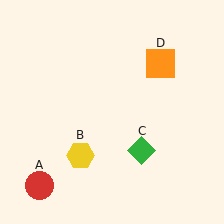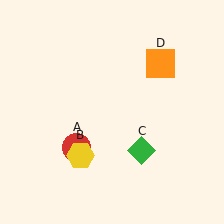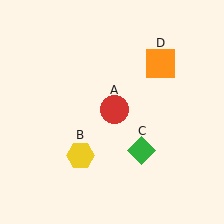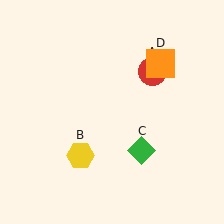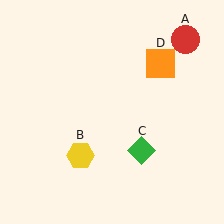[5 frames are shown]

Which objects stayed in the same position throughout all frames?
Yellow hexagon (object B) and green diamond (object C) and orange square (object D) remained stationary.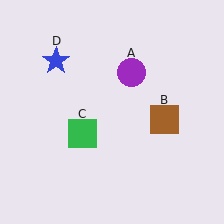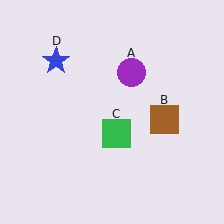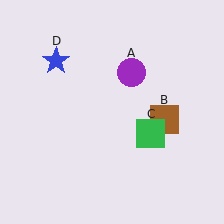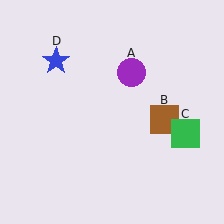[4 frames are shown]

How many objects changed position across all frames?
1 object changed position: green square (object C).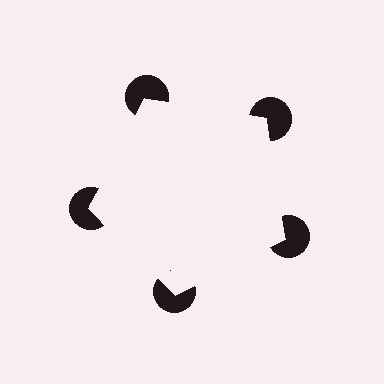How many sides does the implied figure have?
5 sides.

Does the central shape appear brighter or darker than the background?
It typically appears slightly brighter than the background, even though no actual brightness change is drawn.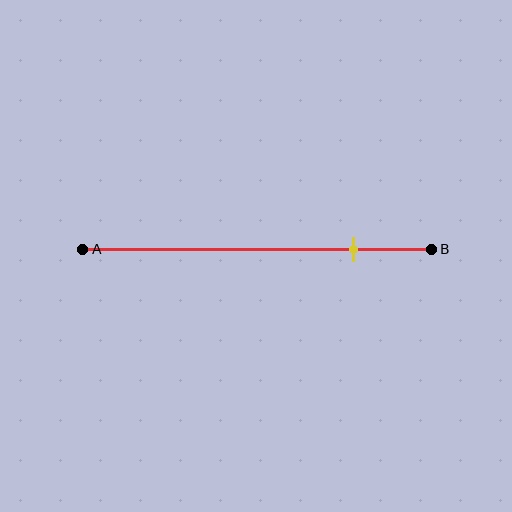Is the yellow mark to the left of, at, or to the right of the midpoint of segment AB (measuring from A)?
The yellow mark is to the right of the midpoint of segment AB.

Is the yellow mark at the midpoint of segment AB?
No, the mark is at about 80% from A, not at the 50% midpoint.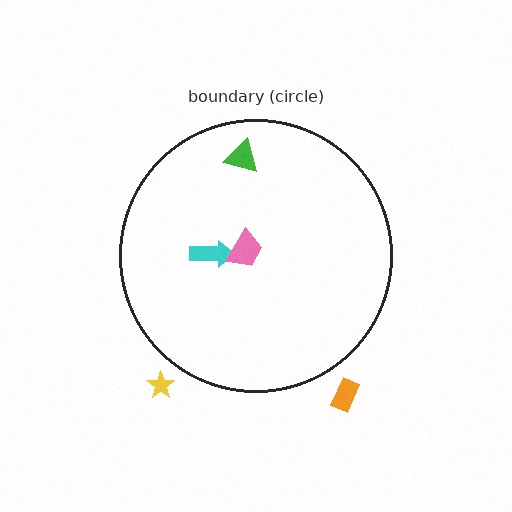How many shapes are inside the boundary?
3 inside, 2 outside.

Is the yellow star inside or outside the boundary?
Outside.